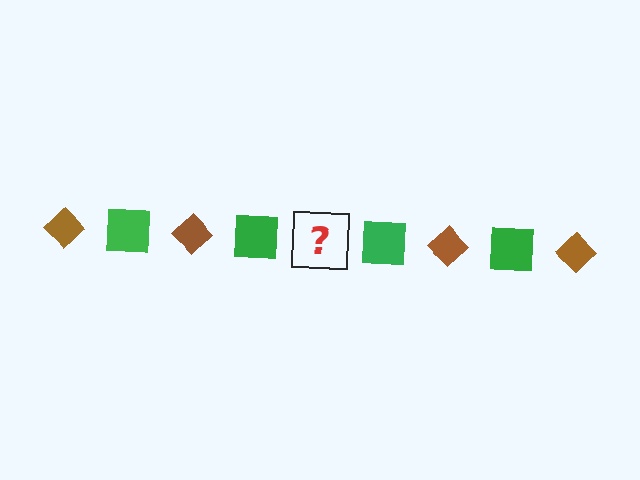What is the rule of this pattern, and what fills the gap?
The rule is that the pattern alternates between brown diamond and green square. The gap should be filled with a brown diamond.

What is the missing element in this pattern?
The missing element is a brown diamond.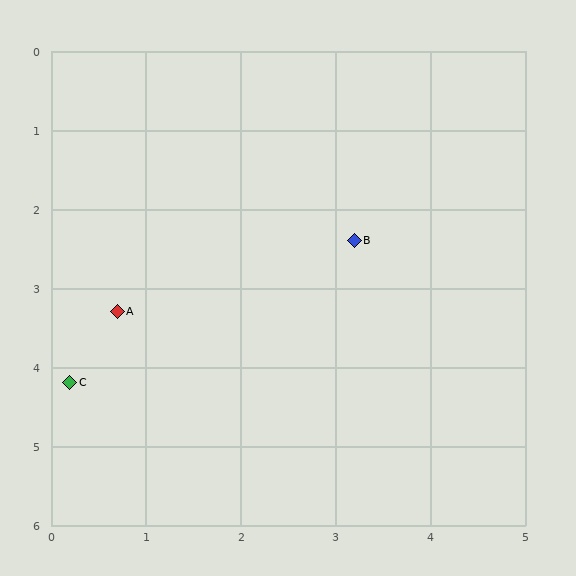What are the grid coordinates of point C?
Point C is at approximately (0.2, 4.2).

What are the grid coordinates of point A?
Point A is at approximately (0.7, 3.3).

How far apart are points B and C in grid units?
Points B and C are about 3.5 grid units apart.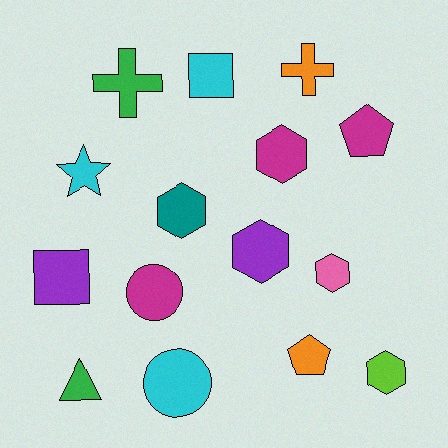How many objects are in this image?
There are 15 objects.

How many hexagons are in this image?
There are 5 hexagons.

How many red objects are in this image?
There are no red objects.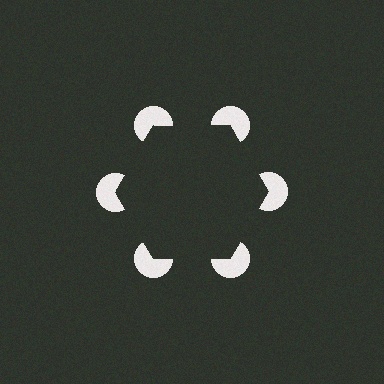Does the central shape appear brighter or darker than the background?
It typically appears slightly darker than the background, even though no actual brightness change is drawn.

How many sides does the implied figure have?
6 sides.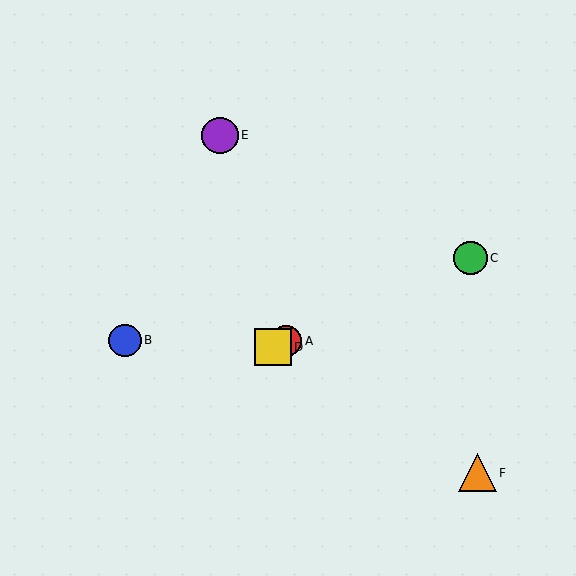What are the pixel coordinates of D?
Object D is at (273, 347).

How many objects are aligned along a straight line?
3 objects (A, C, D) are aligned along a straight line.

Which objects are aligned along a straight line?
Objects A, C, D are aligned along a straight line.